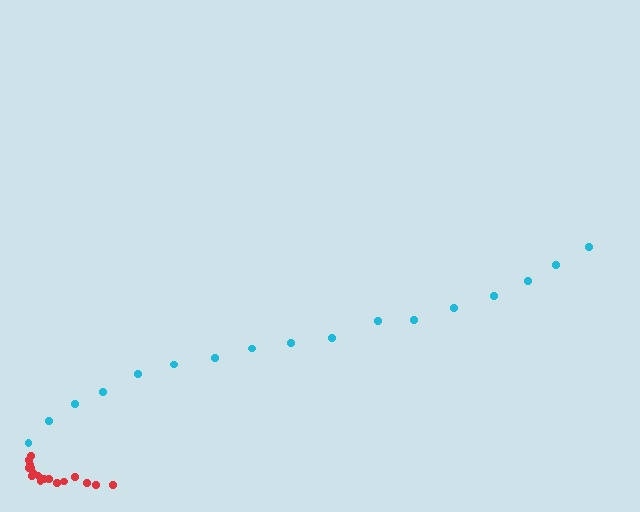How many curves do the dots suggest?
There are 2 distinct paths.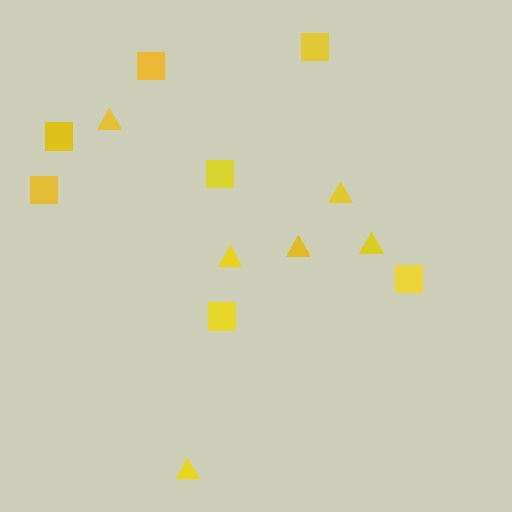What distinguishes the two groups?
There are 2 groups: one group of triangles (6) and one group of squares (7).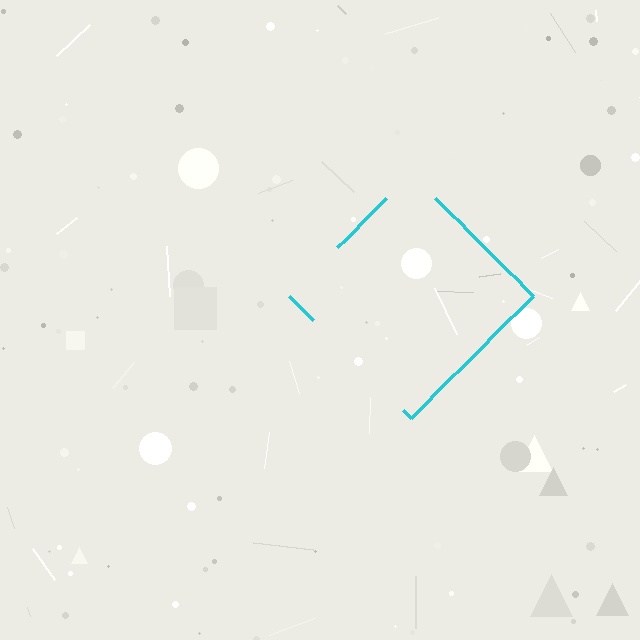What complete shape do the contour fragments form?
The contour fragments form a diamond.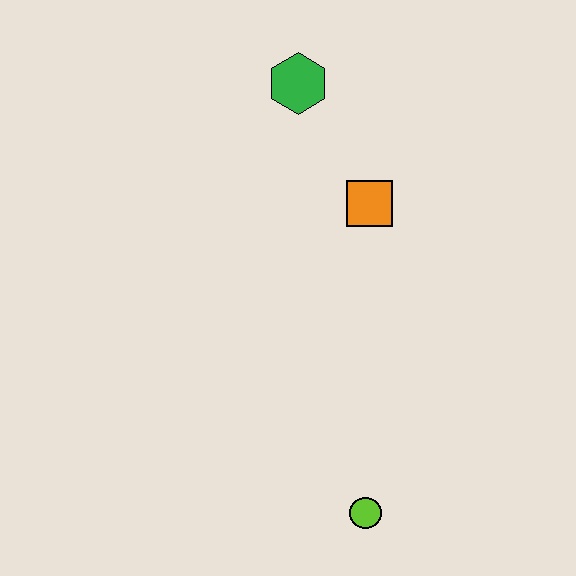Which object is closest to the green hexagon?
The orange square is closest to the green hexagon.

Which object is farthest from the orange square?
The lime circle is farthest from the orange square.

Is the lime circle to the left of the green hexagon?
No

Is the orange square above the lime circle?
Yes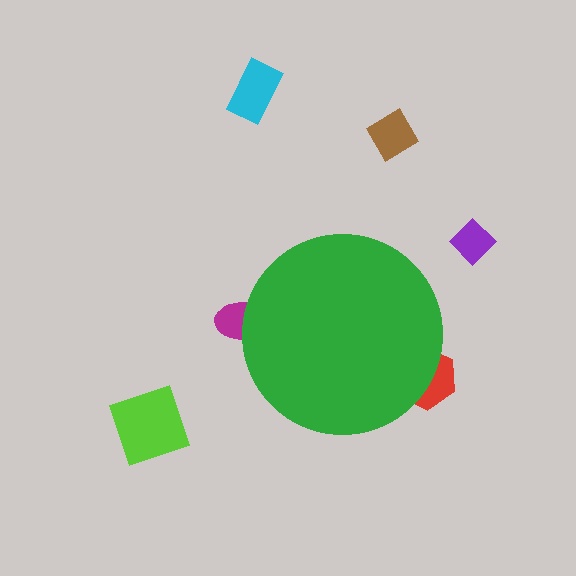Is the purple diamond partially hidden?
No, the purple diamond is fully visible.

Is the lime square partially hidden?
No, the lime square is fully visible.